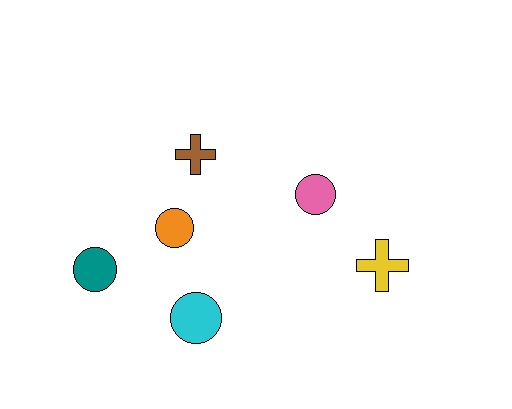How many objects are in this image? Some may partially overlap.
There are 6 objects.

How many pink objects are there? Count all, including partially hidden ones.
There is 1 pink object.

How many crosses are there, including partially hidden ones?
There are 2 crosses.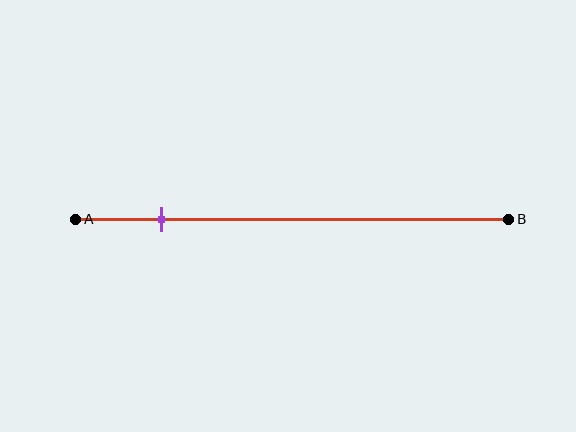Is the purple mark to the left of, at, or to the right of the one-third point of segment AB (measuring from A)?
The purple mark is to the left of the one-third point of segment AB.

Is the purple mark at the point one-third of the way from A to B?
No, the mark is at about 20% from A, not at the 33% one-third point.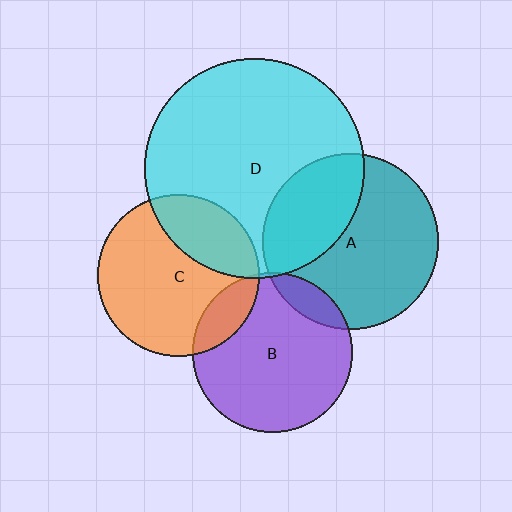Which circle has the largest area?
Circle D (cyan).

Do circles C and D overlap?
Yes.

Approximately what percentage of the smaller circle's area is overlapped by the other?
Approximately 25%.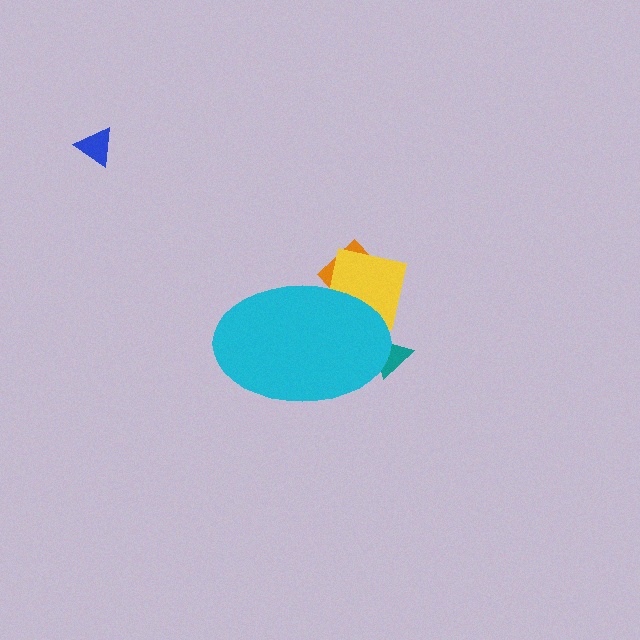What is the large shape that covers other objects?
A cyan ellipse.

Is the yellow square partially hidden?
Yes, the yellow square is partially hidden behind the cyan ellipse.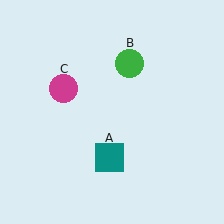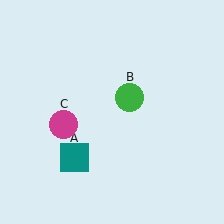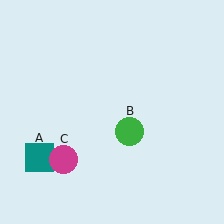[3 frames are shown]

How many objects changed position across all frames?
3 objects changed position: teal square (object A), green circle (object B), magenta circle (object C).